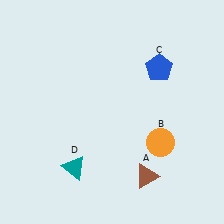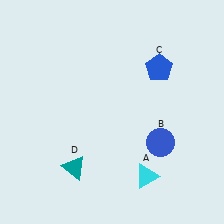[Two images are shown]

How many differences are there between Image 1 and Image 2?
There are 2 differences between the two images.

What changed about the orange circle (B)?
In Image 1, B is orange. In Image 2, it changed to blue.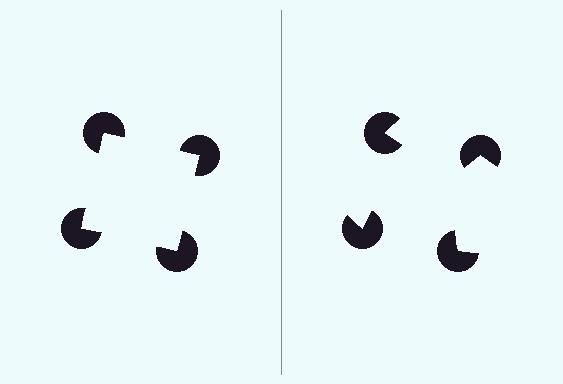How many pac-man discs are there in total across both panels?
8 — 4 on each side.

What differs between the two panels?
The pac-man discs are positioned identically on both sides; only the wedge orientations differ. On the left they align to a square; on the right they are misaligned.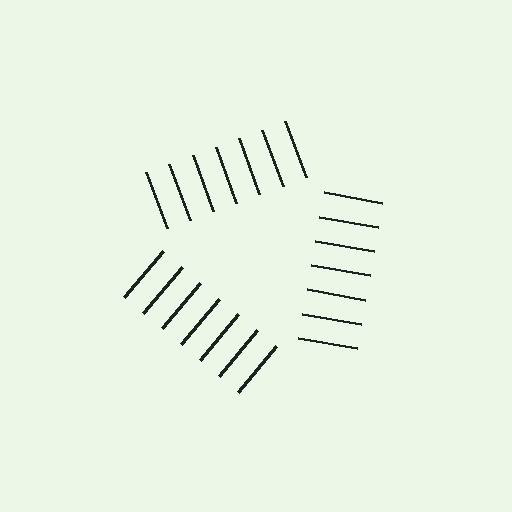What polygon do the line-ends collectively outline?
An illusory triangle — the line segments terminate on its edges but no continuous stroke is drawn.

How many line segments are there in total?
21 — 7 along each of the 3 edges.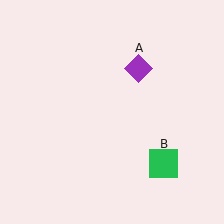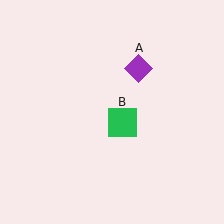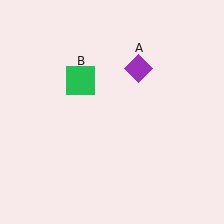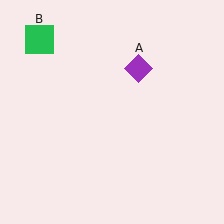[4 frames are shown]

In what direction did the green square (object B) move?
The green square (object B) moved up and to the left.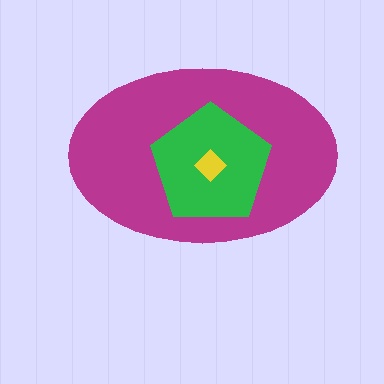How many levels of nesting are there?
3.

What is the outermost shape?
The magenta ellipse.